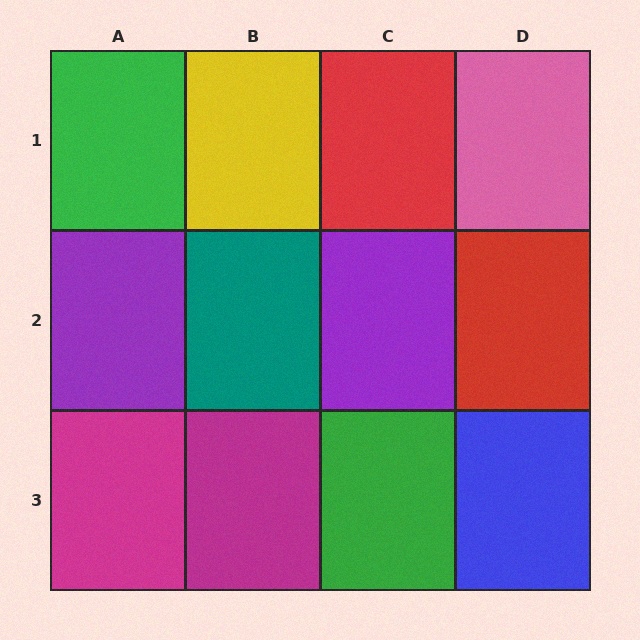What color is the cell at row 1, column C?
Red.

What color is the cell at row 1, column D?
Pink.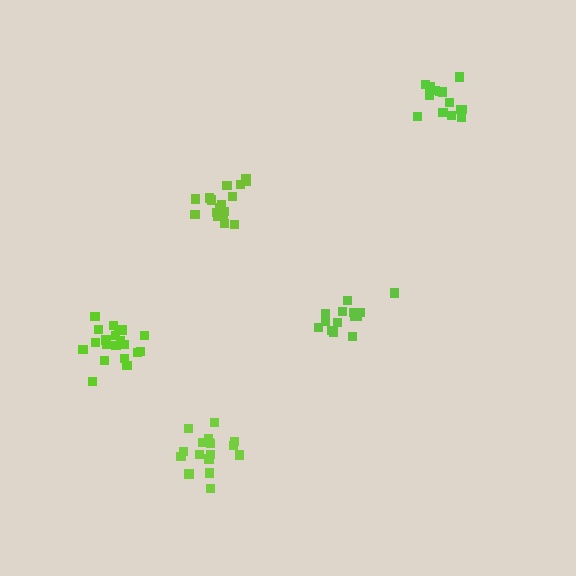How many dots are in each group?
Group 1: 15 dots, Group 2: 17 dots, Group 3: 18 dots, Group 4: 14 dots, Group 5: 20 dots (84 total).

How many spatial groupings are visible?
There are 5 spatial groupings.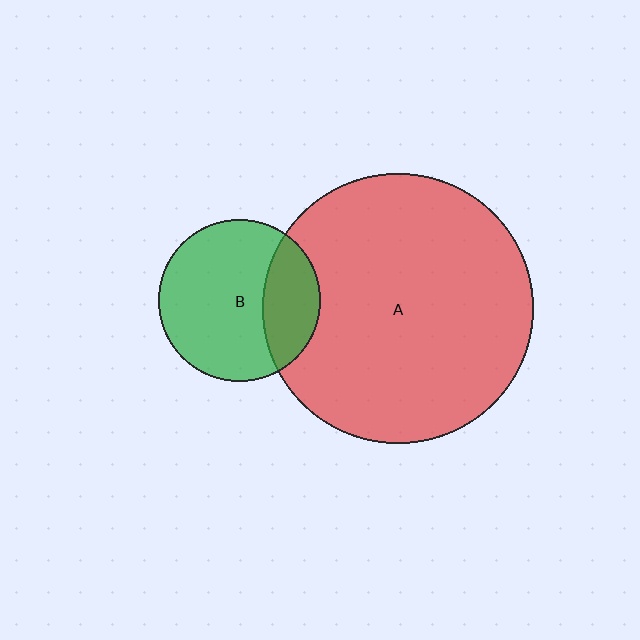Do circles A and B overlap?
Yes.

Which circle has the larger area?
Circle A (red).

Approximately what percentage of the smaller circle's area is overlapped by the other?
Approximately 25%.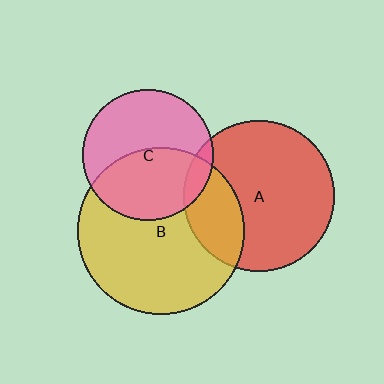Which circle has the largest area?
Circle B (yellow).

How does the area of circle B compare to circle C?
Approximately 1.6 times.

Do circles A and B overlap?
Yes.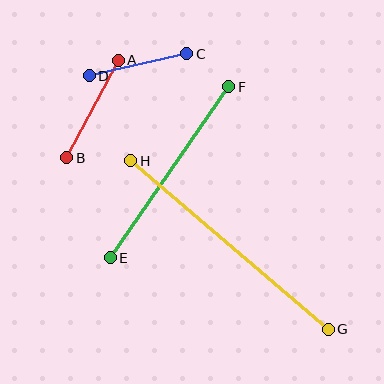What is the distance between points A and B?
The distance is approximately 110 pixels.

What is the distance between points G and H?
The distance is approximately 260 pixels.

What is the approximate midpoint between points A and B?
The midpoint is at approximately (92, 109) pixels.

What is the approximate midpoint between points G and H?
The midpoint is at approximately (229, 245) pixels.